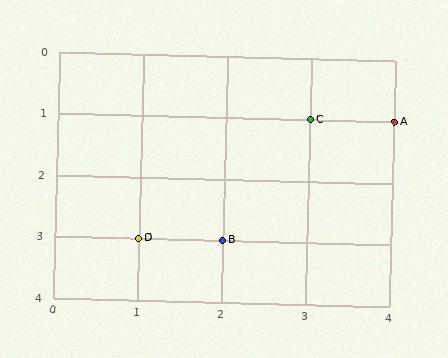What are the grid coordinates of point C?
Point C is at grid coordinates (3, 1).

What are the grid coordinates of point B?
Point B is at grid coordinates (2, 3).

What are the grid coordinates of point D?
Point D is at grid coordinates (1, 3).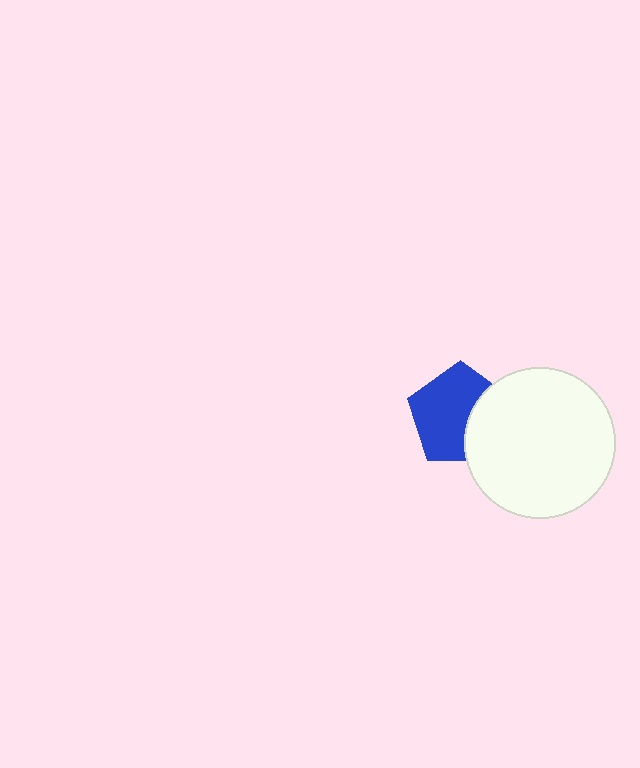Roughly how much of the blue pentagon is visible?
Most of it is visible (roughly 66%).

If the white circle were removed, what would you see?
You would see the complete blue pentagon.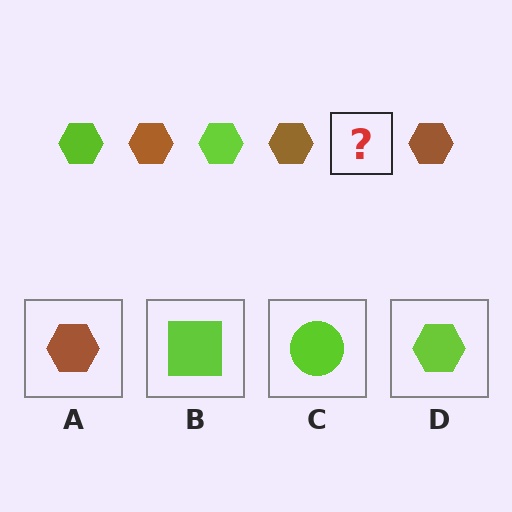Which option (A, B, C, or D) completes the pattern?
D.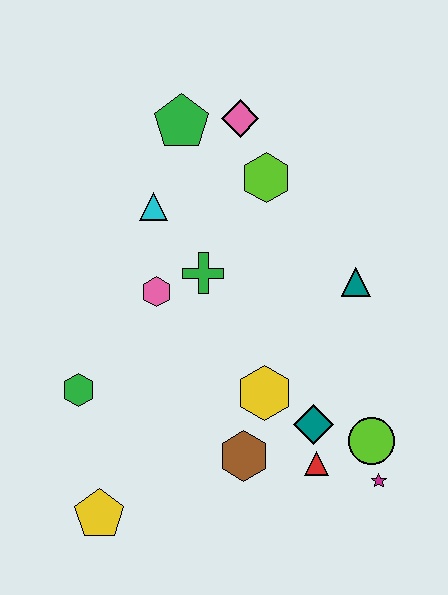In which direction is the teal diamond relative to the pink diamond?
The teal diamond is below the pink diamond.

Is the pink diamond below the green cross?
No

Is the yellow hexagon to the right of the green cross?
Yes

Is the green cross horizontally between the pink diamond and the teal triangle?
No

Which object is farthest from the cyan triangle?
The magenta star is farthest from the cyan triangle.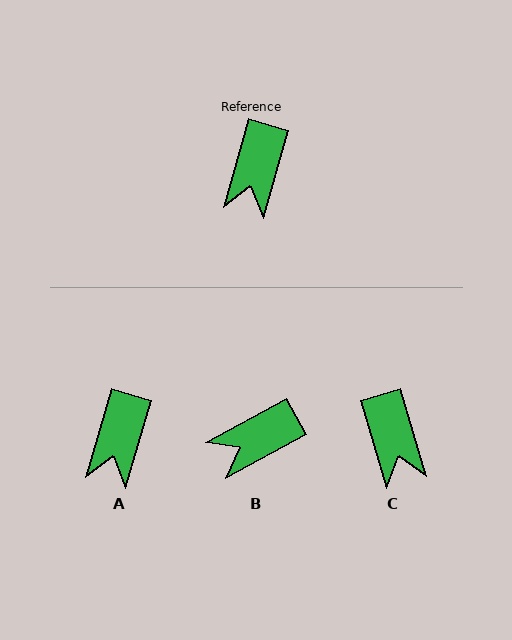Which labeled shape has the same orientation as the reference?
A.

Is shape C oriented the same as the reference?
No, it is off by about 33 degrees.